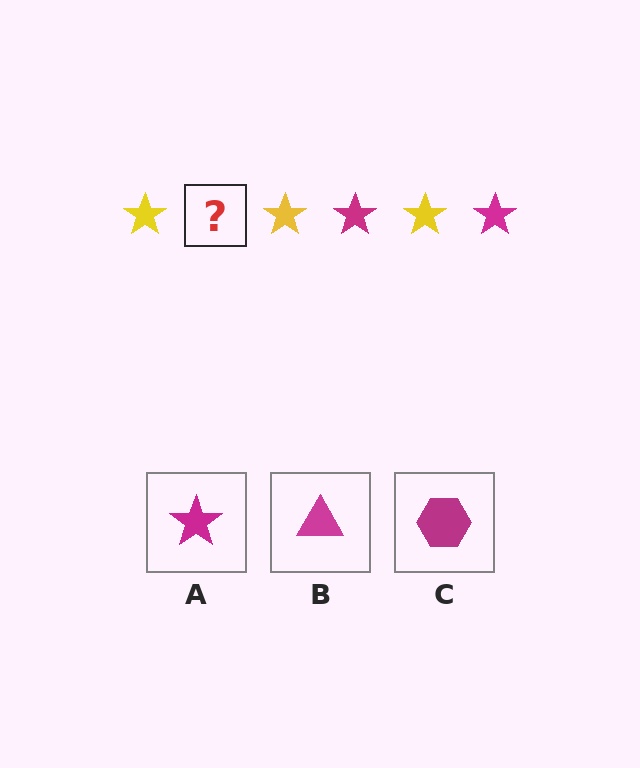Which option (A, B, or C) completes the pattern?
A.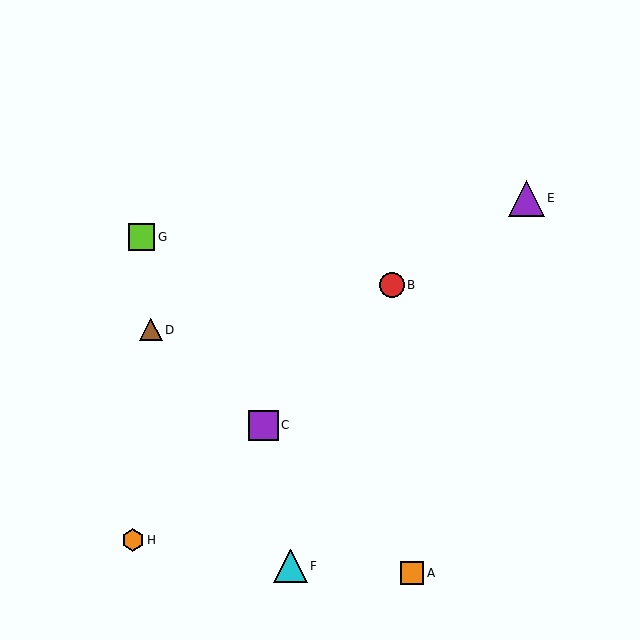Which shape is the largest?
The purple triangle (labeled E) is the largest.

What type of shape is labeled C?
Shape C is a purple square.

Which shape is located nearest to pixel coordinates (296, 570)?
The cyan triangle (labeled F) at (290, 566) is nearest to that location.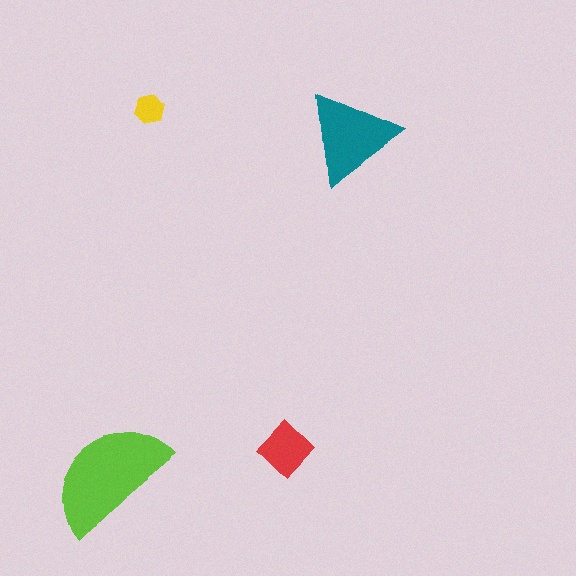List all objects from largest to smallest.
The lime semicircle, the teal triangle, the red diamond, the yellow hexagon.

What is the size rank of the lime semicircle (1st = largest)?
1st.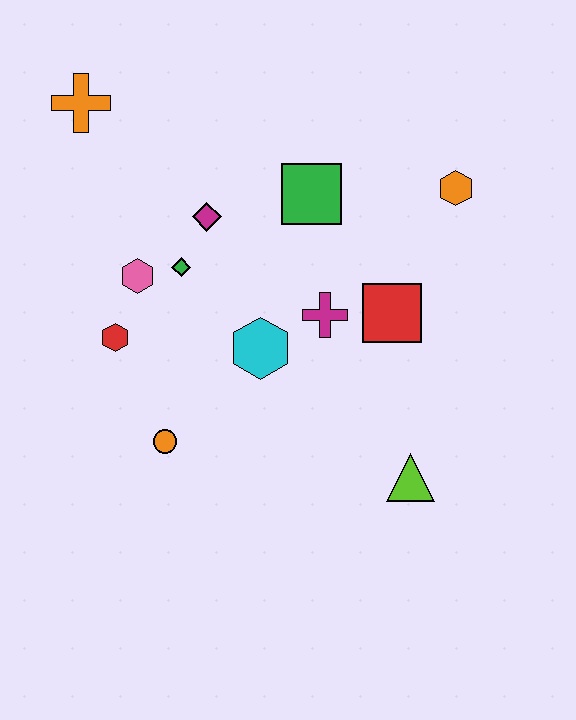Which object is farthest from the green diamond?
The lime triangle is farthest from the green diamond.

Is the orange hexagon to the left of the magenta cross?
No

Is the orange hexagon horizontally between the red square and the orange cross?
No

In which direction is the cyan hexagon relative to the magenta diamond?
The cyan hexagon is below the magenta diamond.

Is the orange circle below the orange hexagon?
Yes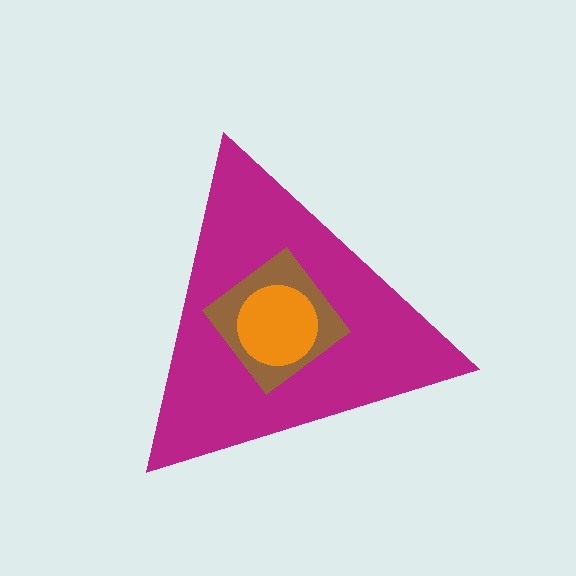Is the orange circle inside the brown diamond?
Yes.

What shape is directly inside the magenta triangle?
The brown diamond.